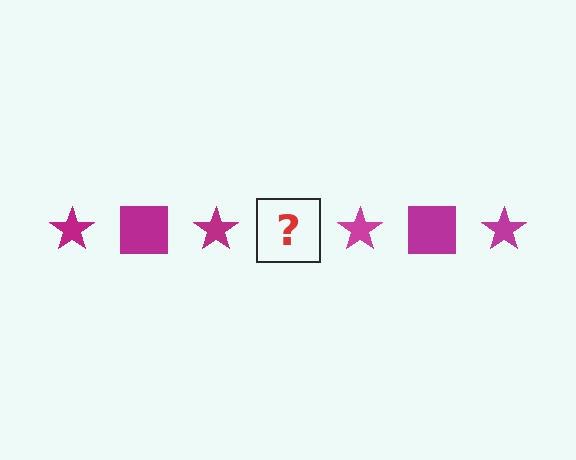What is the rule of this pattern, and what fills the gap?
The rule is that the pattern cycles through star, square shapes in magenta. The gap should be filled with a magenta square.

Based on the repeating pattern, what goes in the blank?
The blank should be a magenta square.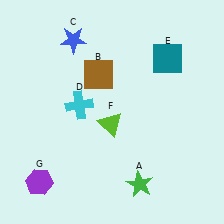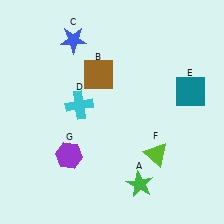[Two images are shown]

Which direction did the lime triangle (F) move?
The lime triangle (F) moved right.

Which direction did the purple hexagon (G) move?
The purple hexagon (G) moved right.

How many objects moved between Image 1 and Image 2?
3 objects moved between the two images.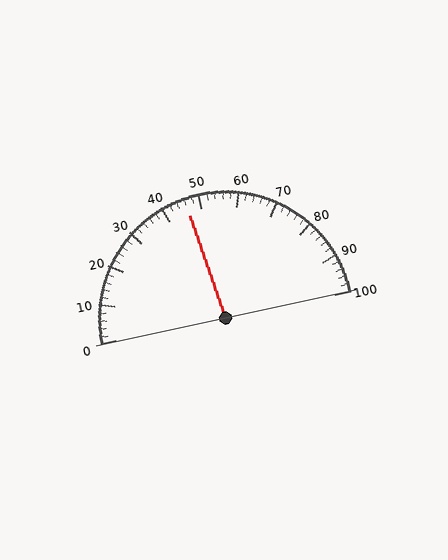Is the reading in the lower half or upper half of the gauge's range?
The reading is in the lower half of the range (0 to 100).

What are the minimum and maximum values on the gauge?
The gauge ranges from 0 to 100.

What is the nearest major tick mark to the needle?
The nearest major tick mark is 50.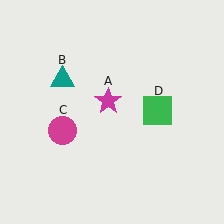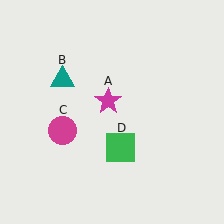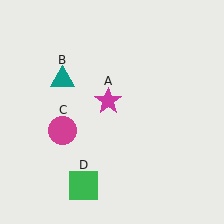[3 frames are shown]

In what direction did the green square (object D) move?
The green square (object D) moved down and to the left.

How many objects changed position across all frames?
1 object changed position: green square (object D).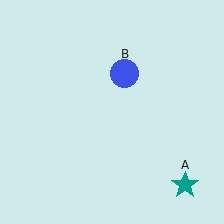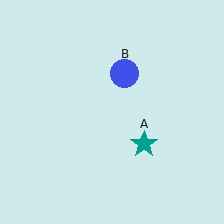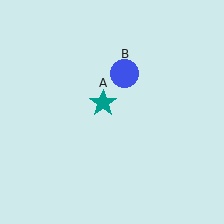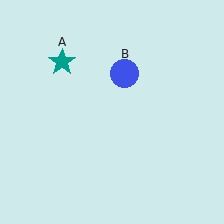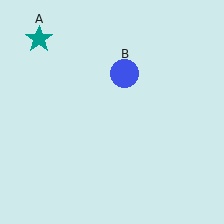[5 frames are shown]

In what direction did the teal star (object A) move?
The teal star (object A) moved up and to the left.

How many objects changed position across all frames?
1 object changed position: teal star (object A).